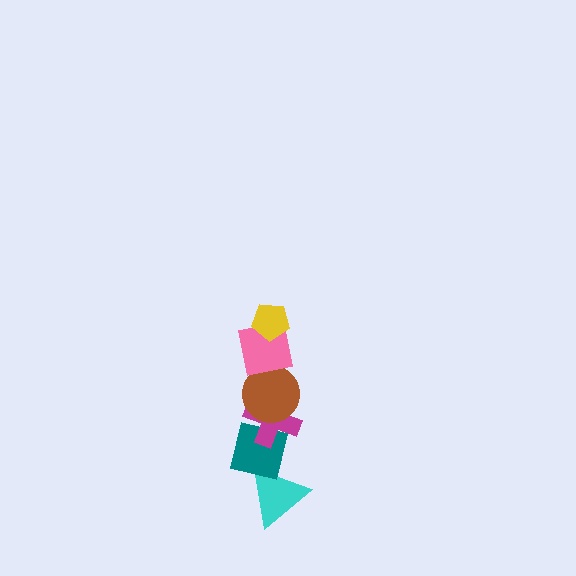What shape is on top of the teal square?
The magenta cross is on top of the teal square.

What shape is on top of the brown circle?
The pink square is on top of the brown circle.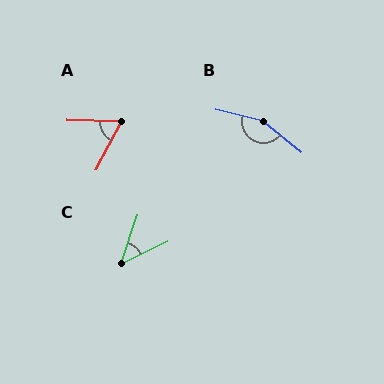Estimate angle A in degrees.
Approximately 64 degrees.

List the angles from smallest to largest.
C (45°), A (64°), B (154°).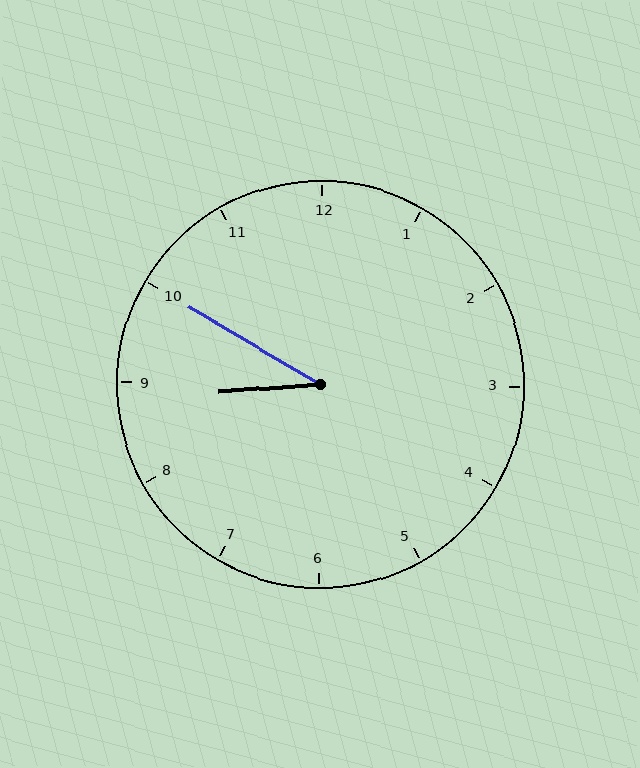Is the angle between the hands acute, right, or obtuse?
It is acute.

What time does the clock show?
8:50.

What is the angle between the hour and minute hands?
Approximately 35 degrees.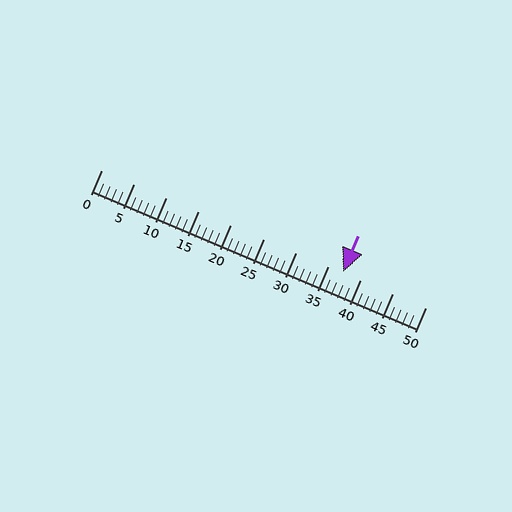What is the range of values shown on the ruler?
The ruler shows values from 0 to 50.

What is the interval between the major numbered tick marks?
The major tick marks are spaced 5 units apart.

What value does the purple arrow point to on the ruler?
The purple arrow points to approximately 37.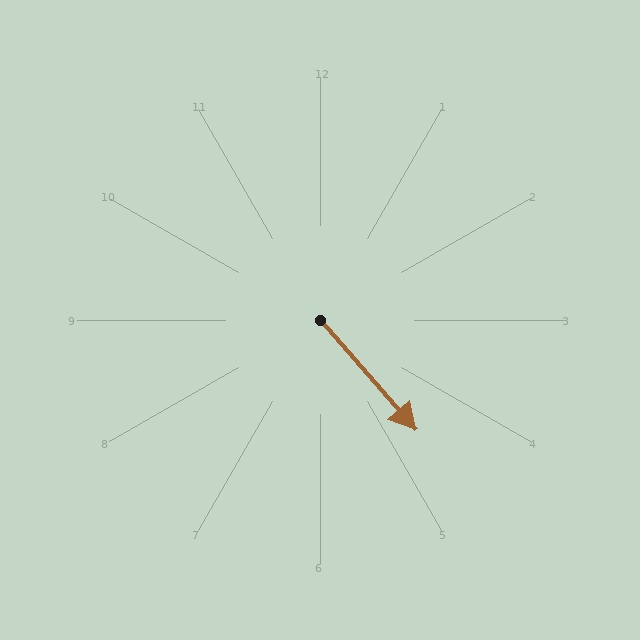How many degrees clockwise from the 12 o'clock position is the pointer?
Approximately 139 degrees.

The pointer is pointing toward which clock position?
Roughly 5 o'clock.